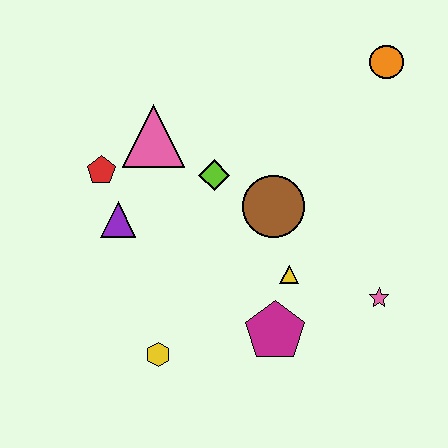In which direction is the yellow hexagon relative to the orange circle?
The yellow hexagon is below the orange circle.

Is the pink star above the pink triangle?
No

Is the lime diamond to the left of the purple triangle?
No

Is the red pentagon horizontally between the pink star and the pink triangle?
No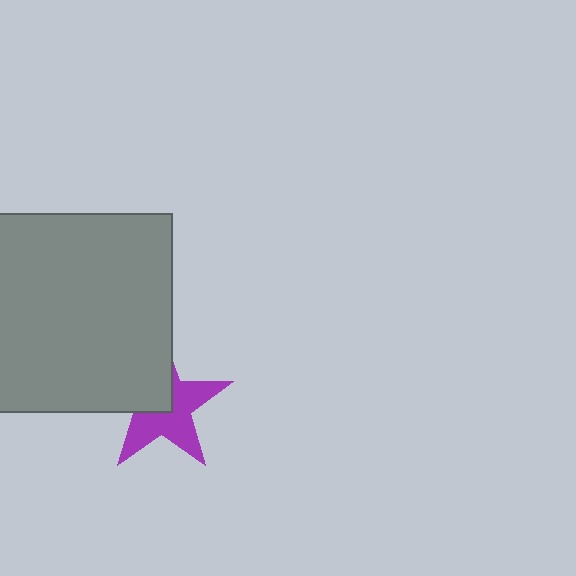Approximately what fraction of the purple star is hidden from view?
Roughly 43% of the purple star is hidden behind the gray square.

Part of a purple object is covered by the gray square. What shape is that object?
It is a star.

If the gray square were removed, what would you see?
You would see the complete purple star.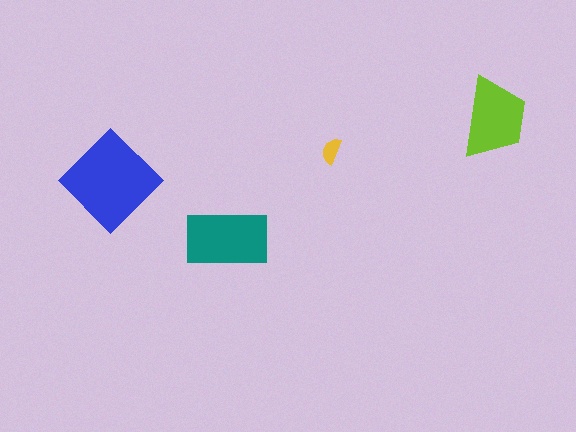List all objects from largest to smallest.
The blue diamond, the teal rectangle, the lime trapezoid, the yellow semicircle.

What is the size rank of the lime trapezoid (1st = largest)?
3rd.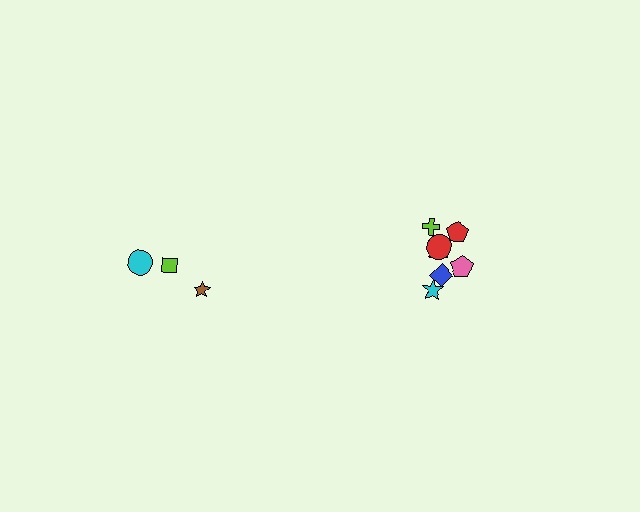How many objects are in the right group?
There are 7 objects.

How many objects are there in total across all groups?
There are 10 objects.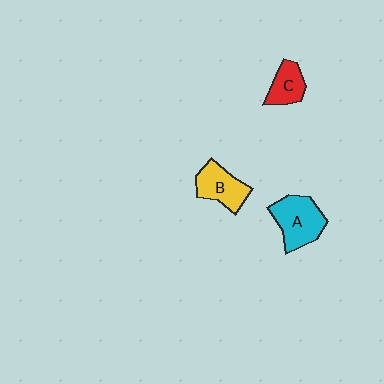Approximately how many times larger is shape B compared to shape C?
Approximately 1.3 times.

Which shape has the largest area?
Shape A (cyan).